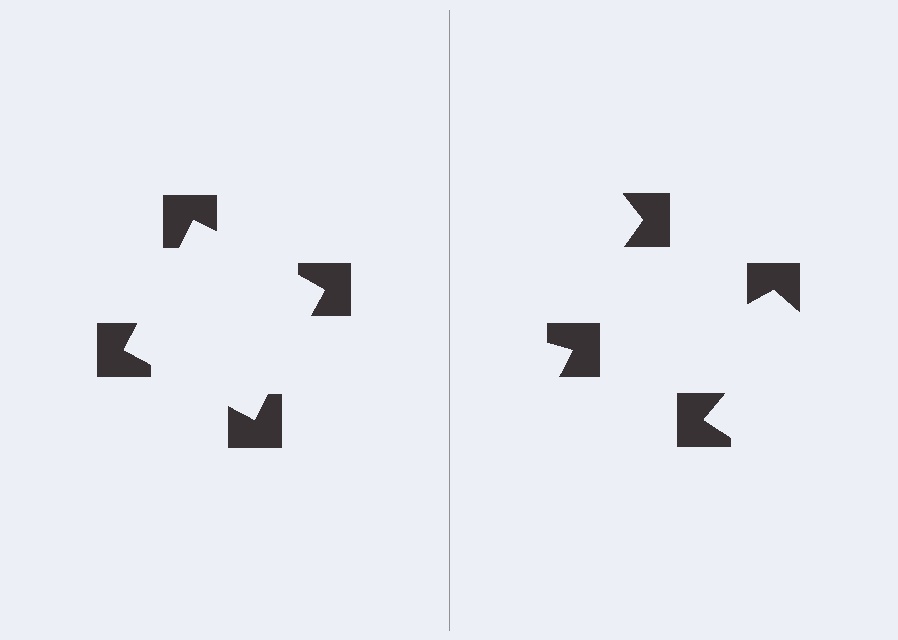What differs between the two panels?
The notched squares are positioned identically on both sides; only the wedge orientations differ. On the left they align to a square; on the right they are misaligned.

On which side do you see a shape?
An illusory square appears on the left side. On the right side the wedge cuts are rotated, so no coherent shape forms.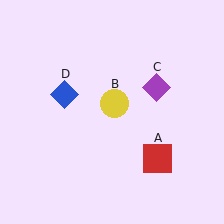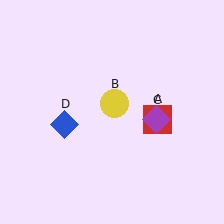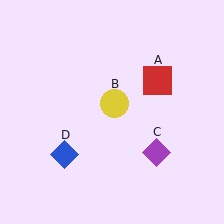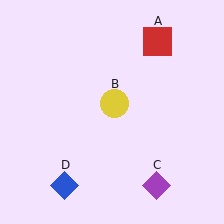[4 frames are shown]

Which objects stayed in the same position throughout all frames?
Yellow circle (object B) remained stationary.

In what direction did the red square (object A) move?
The red square (object A) moved up.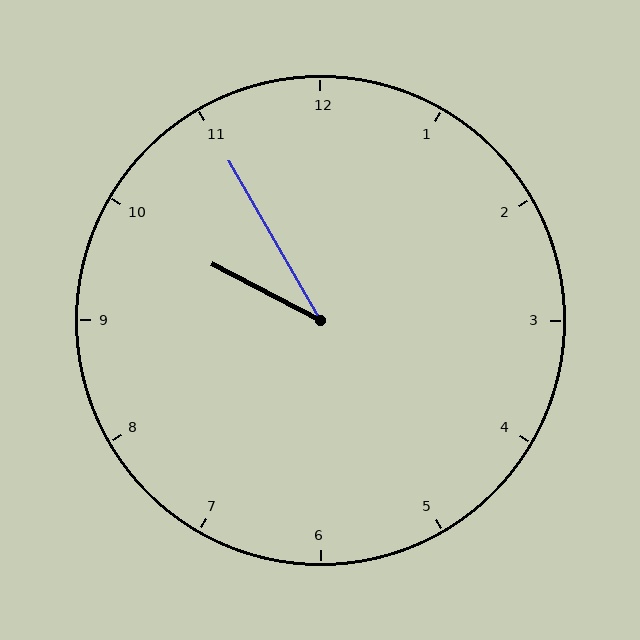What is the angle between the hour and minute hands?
Approximately 32 degrees.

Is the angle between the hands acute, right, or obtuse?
It is acute.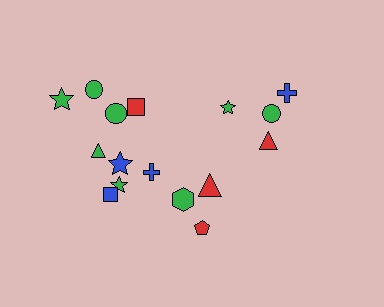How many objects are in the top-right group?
There are 4 objects.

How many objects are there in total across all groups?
There are 16 objects.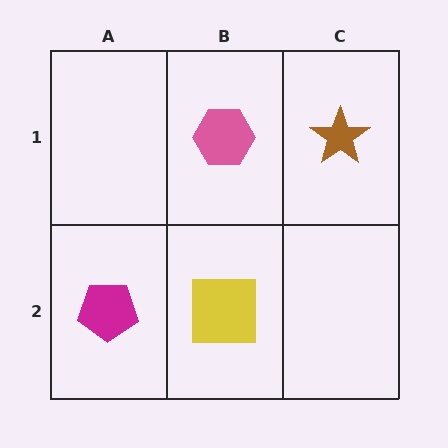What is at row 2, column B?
A yellow square.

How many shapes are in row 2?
2 shapes.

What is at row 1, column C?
A brown star.